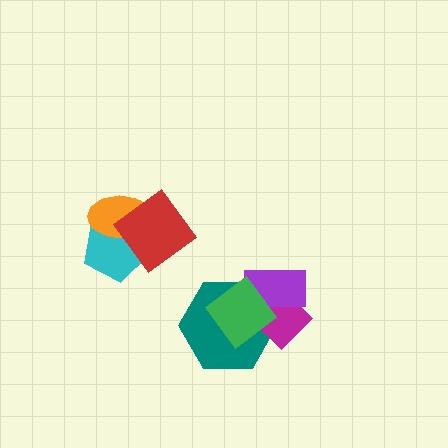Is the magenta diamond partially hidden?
Yes, it is partially covered by another shape.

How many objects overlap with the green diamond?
3 objects overlap with the green diamond.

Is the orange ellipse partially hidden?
Yes, it is partially covered by another shape.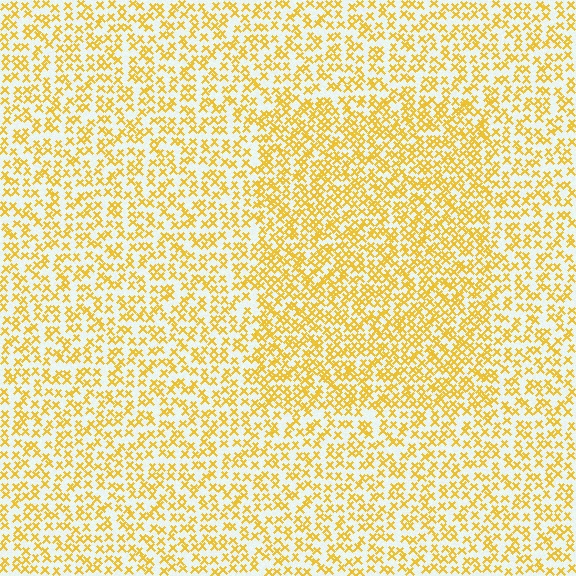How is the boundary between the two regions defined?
The boundary is defined by a change in element density (approximately 1.6x ratio). All elements are the same color, size, and shape.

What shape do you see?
I see a rectangle.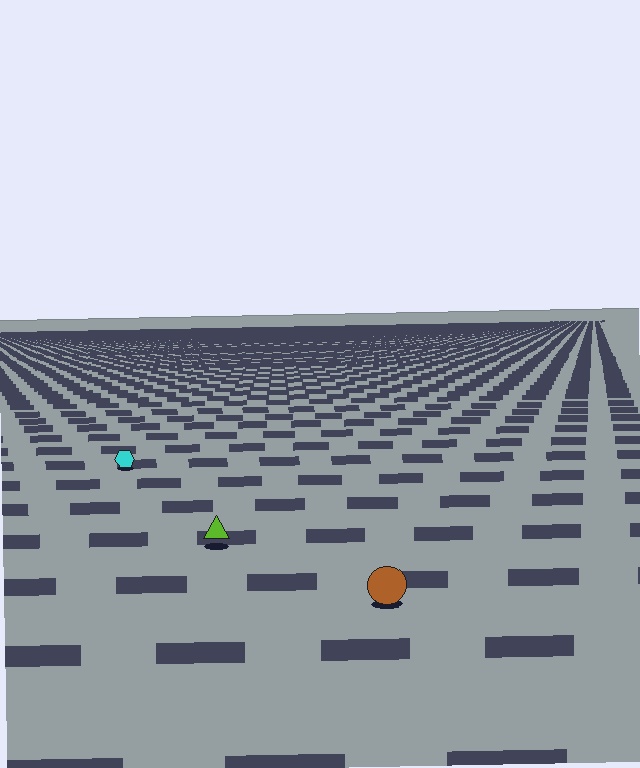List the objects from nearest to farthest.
From nearest to farthest: the brown circle, the lime triangle, the cyan hexagon.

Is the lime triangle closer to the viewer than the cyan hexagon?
Yes. The lime triangle is closer — you can tell from the texture gradient: the ground texture is coarser near it.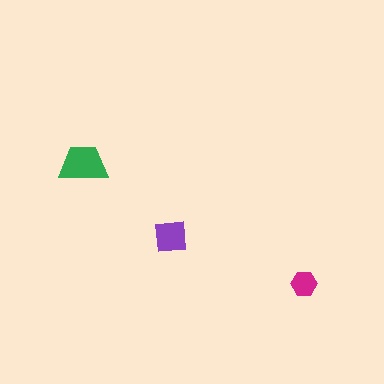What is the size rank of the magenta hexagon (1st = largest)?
3rd.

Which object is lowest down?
The magenta hexagon is bottommost.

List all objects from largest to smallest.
The green trapezoid, the purple square, the magenta hexagon.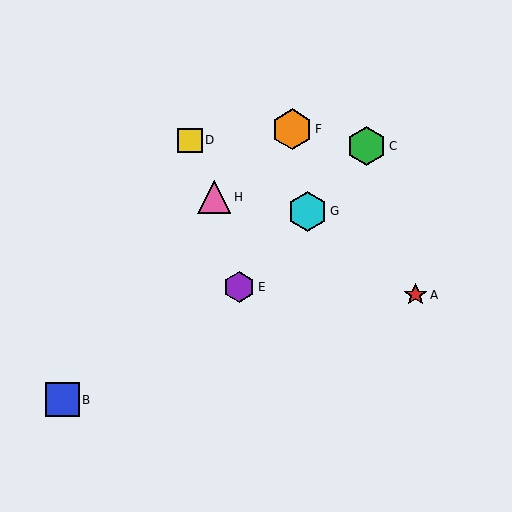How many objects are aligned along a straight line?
3 objects (C, E, G) are aligned along a straight line.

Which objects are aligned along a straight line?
Objects C, E, G are aligned along a straight line.